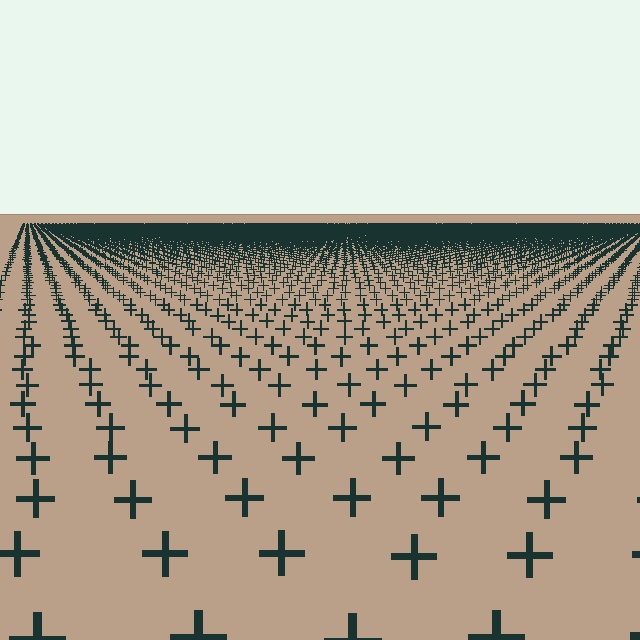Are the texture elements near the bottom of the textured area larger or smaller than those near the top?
Larger. Near the bottom, elements are closer to the viewer and appear at a bigger on-screen size.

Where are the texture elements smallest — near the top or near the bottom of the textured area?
Near the top.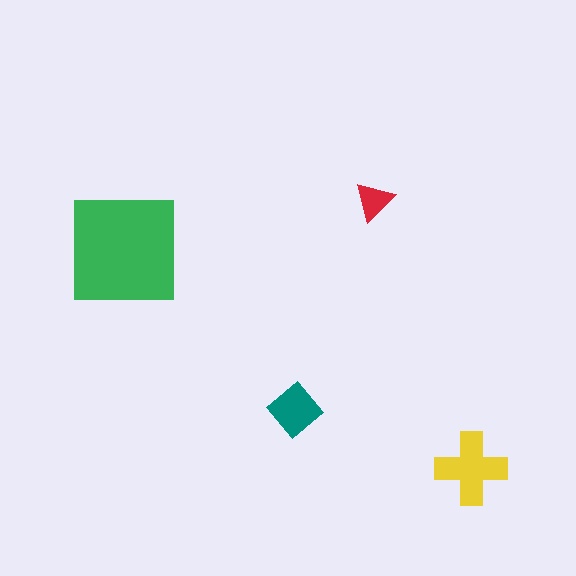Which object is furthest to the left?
The green square is leftmost.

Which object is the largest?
The green square.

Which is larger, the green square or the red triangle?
The green square.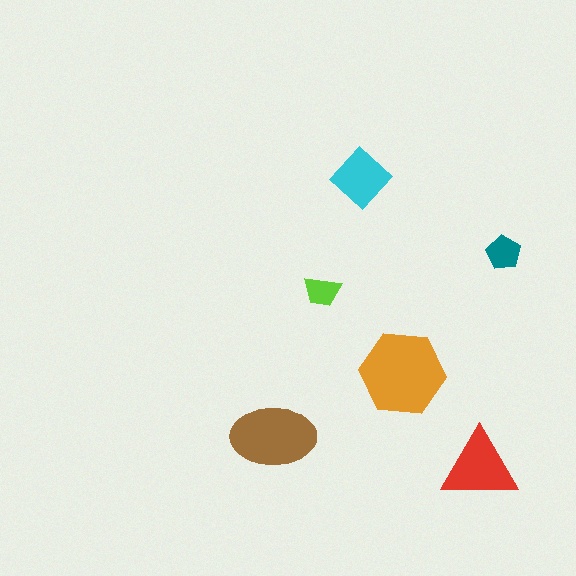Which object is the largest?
The orange hexagon.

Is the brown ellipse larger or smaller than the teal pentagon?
Larger.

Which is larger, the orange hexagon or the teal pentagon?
The orange hexagon.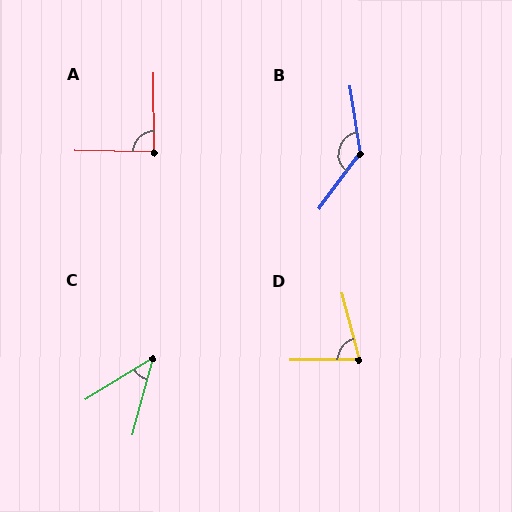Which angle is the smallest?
C, at approximately 44 degrees.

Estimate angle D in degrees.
Approximately 76 degrees.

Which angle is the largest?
B, at approximately 135 degrees.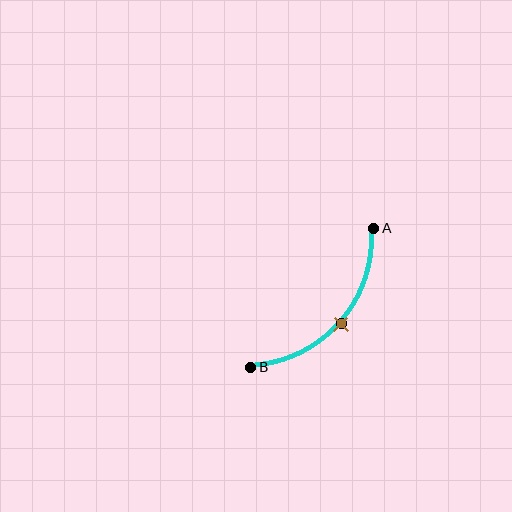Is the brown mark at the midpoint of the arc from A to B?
Yes. The brown mark lies on the arc at equal arc-length from both A and B — it is the arc midpoint.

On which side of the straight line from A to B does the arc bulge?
The arc bulges below and to the right of the straight line connecting A and B.